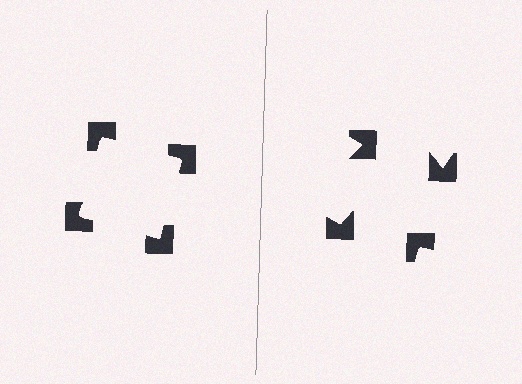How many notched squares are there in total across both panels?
8 — 4 on each side.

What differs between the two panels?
The notched squares are positioned identically on both sides; only the wedge orientations differ. On the left they align to a square; on the right they are misaligned.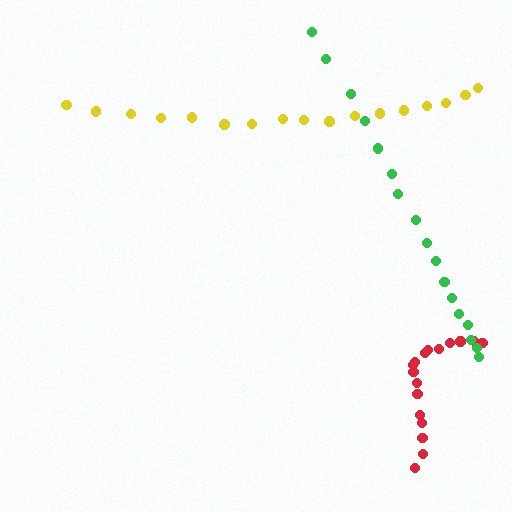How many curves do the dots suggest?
There are 3 distinct paths.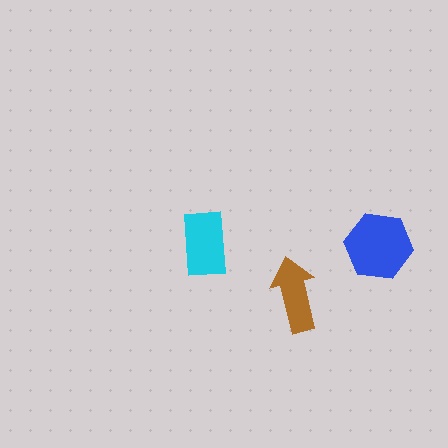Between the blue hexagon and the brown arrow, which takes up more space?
The blue hexagon.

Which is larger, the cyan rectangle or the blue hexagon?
The blue hexagon.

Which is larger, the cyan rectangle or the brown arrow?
The cyan rectangle.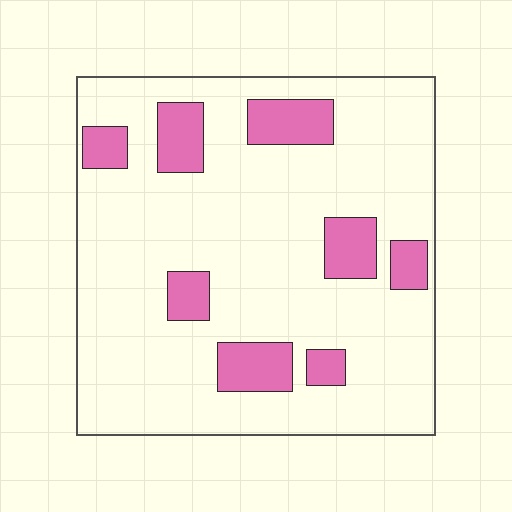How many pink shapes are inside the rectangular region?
8.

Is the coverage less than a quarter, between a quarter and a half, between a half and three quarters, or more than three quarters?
Less than a quarter.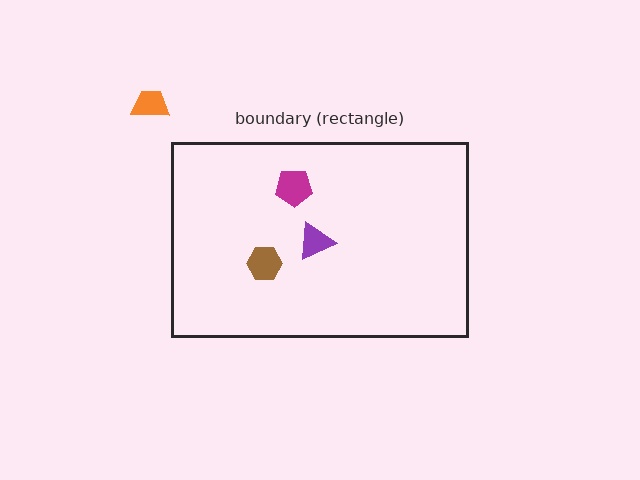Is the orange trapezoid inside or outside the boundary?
Outside.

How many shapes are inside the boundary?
3 inside, 1 outside.